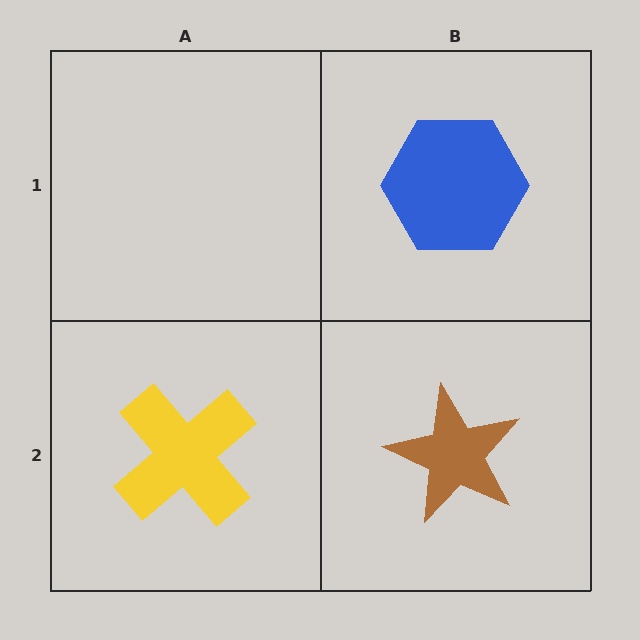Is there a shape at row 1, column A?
No, that cell is empty.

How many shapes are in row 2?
2 shapes.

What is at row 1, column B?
A blue hexagon.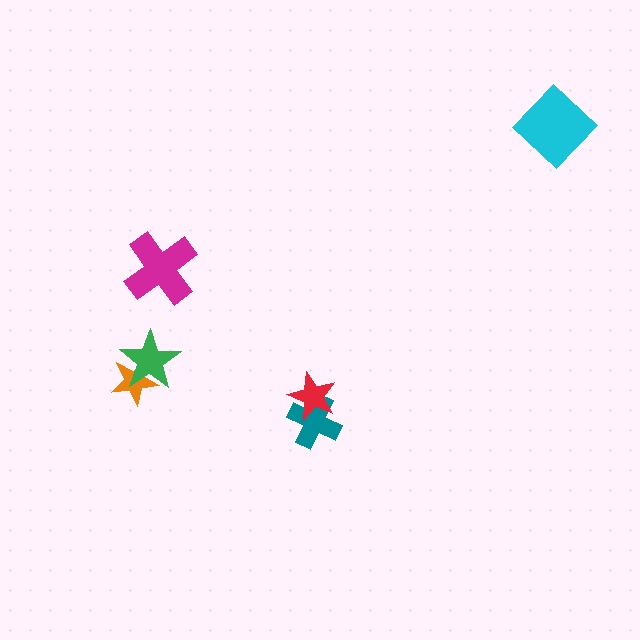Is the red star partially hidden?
No, no other shape covers it.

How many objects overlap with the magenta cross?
0 objects overlap with the magenta cross.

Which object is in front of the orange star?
The green star is in front of the orange star.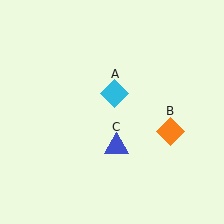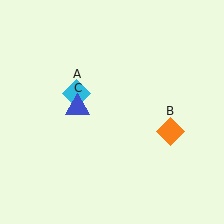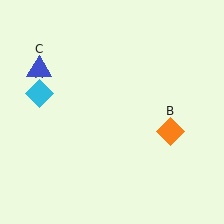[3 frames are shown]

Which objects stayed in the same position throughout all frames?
Orange diamond (object B) remained stationary.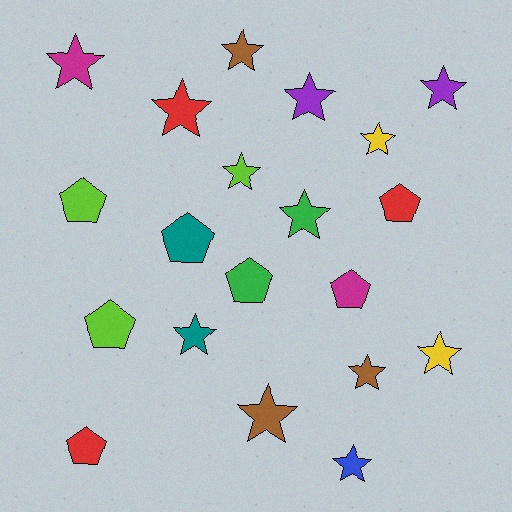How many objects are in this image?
There are 20 objects.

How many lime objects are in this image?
There are 3 lime objects.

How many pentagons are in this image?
There are 7 pentagons.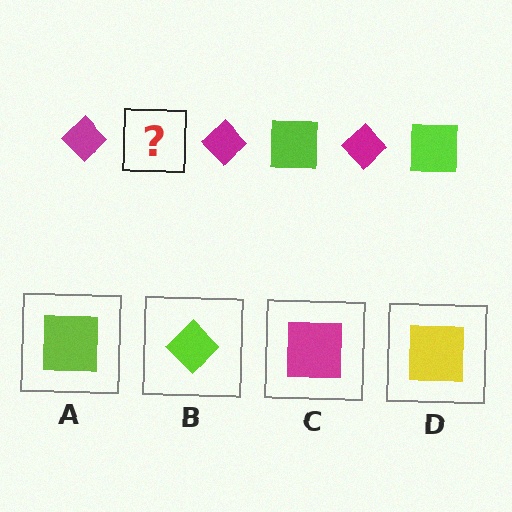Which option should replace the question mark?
Option A.